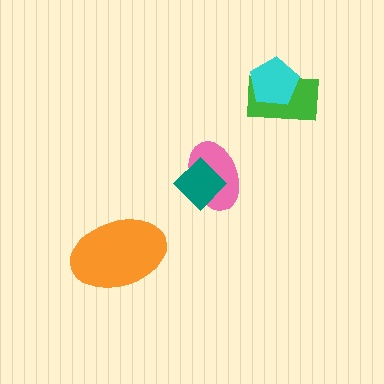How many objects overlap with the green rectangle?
1 object overlaps with the green rectangle.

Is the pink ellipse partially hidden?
Yes, it is partially covered by another shape.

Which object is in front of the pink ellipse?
The teal diamond is in front of the pink ellipse.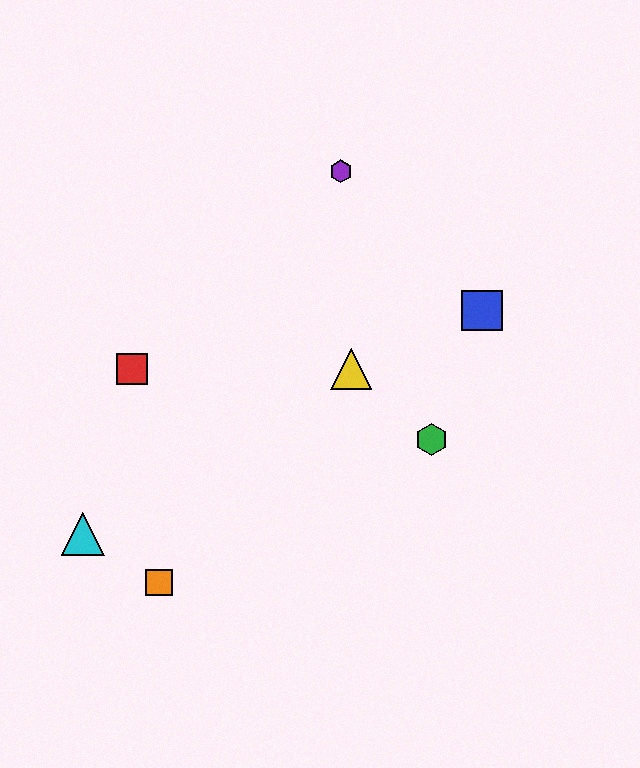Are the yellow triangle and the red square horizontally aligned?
Yes, both are at y≈369.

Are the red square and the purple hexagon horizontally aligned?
No, the red square is at y≈369 and the purple hexagon is at y≈171.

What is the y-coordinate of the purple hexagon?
The purple hexagon is at y≈171.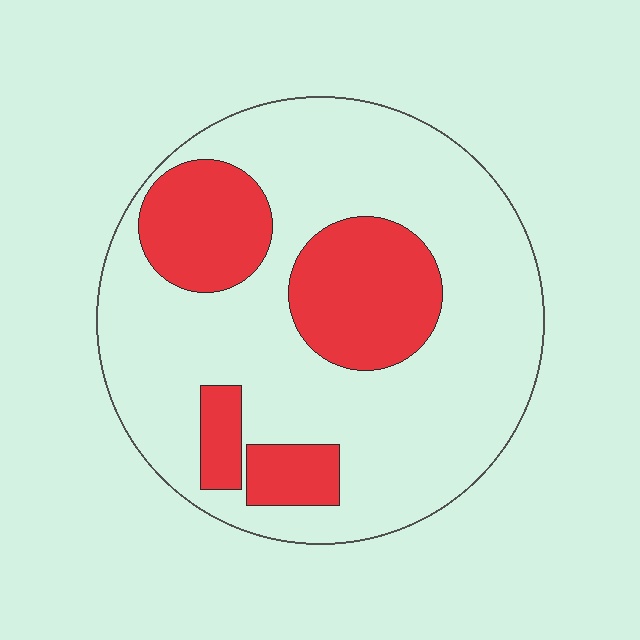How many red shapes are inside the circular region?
4.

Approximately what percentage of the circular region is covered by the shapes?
Approximately 25%.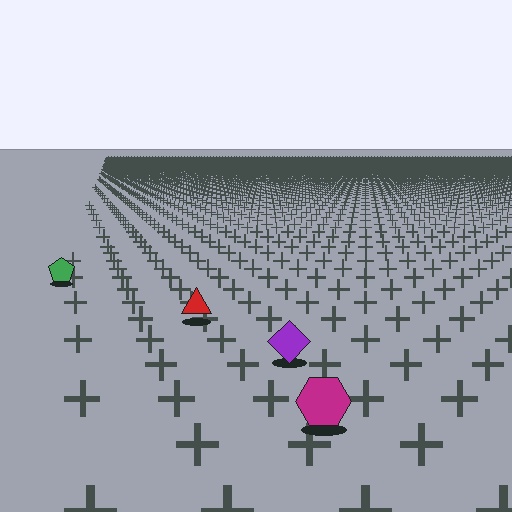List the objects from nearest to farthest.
From nearest to farthest: the magenta hexagon, the purple diamond, the red triangle, the green pentagon.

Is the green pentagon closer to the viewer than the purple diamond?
No. The purple diamond is closer — you can tell from the texture gradient: the ground texture is coarser near it.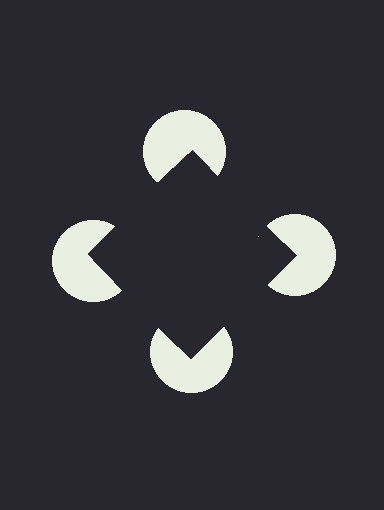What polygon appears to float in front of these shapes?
An illusory square — its edges are inferred from the aligned wedge cuts in the pac-man discs, not physically drawn.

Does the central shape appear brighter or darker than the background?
It typically appears slightly darker than the background, even though no actual brightness change is drawn.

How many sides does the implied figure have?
4 sides.